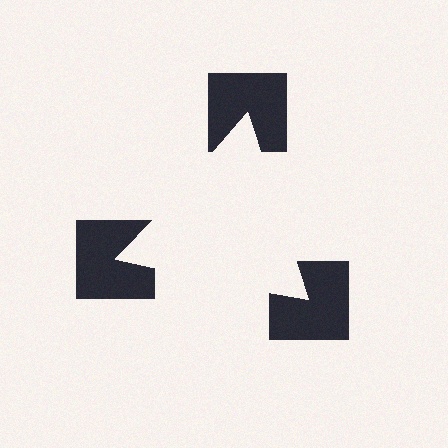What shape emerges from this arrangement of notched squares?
An illusory triangle — its edges are inferred from the aligned wedge cuts in the notched squares, not physically drawn.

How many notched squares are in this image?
There are 3 — one at each vertex of the illusory triangle.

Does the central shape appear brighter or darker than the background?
It typically appears slightly brighter than the background, even though no actual brightness change is drawn.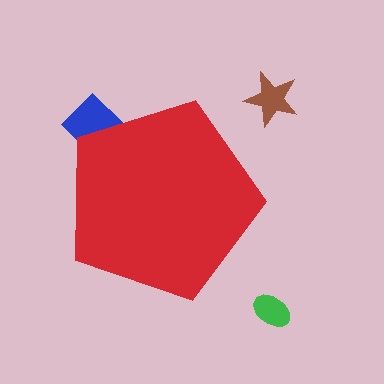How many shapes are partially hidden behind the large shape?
1 shape is partially hidden.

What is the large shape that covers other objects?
A red pentagon.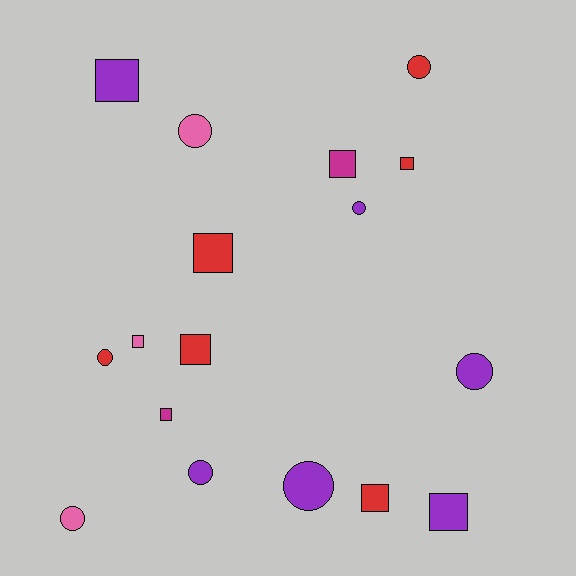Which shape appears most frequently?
Square, with 9 objects.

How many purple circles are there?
There are 4 purple circles.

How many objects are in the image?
There are 17 objects.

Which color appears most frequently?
Red, with 6 objects.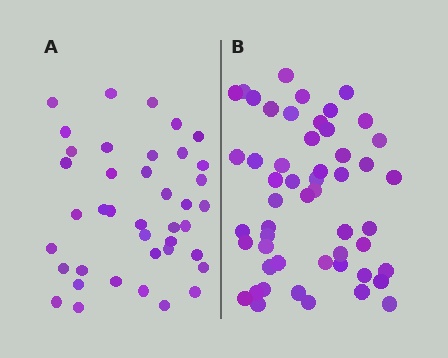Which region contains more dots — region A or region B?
Region B (the right region) has more dots.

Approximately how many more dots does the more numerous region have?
Region B has roughly 12 or so more dots than region A.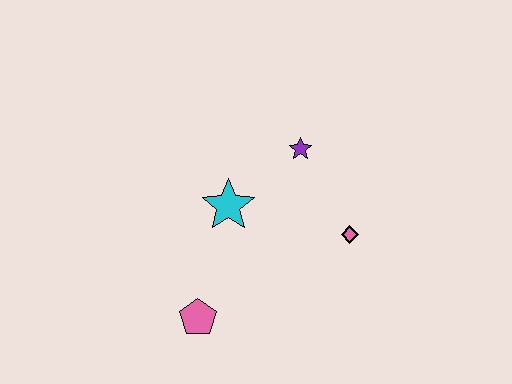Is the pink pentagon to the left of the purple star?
Yes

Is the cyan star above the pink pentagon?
Yes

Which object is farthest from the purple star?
The pink pentagon is farthest from the purple star.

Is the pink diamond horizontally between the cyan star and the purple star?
No